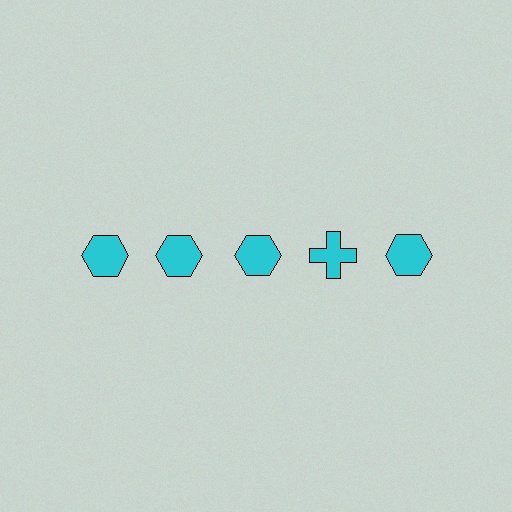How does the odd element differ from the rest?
It has a different shape: cross instead of hexagon.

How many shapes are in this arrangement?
There are 5 shapes arranged in a grid pattern.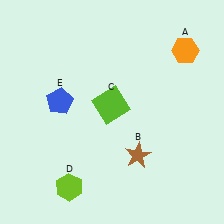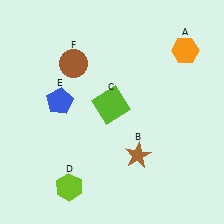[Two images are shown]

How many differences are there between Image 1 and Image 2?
There is 1 difference between the two images.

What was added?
A brown circle (F) was added in Image 2.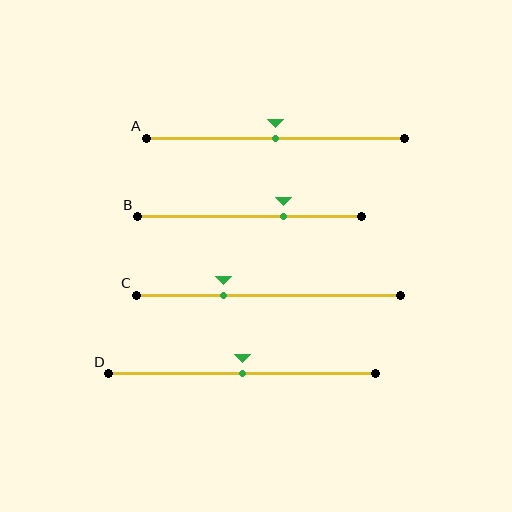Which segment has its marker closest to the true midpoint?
Segment A has its marker closest to the true midpoint.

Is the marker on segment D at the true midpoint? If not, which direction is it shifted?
Yes, the marker on segment D is at the true midpoint.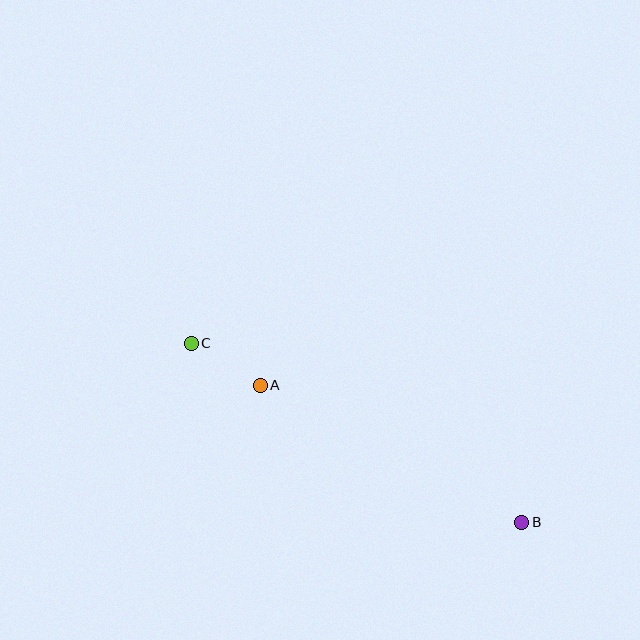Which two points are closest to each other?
Points A and C are closest to each other.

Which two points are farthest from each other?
Points B and C are farthest from each other.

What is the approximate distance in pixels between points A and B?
The distance between A and B is approximately 295 pixels.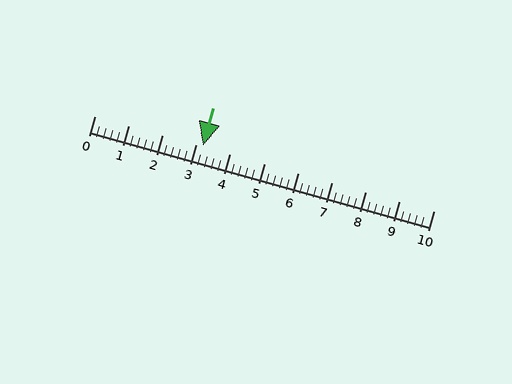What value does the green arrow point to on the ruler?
The green arrow points to approximately 3.2.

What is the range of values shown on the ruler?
The ruler shows values from 0 to 10.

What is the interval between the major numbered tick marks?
The major tick marks are spaced 1 units apart.